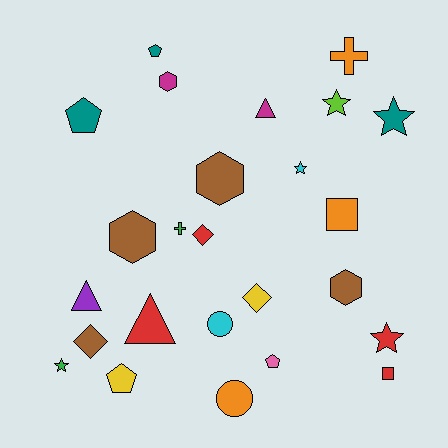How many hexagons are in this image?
There are 4 hexagons.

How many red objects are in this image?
There are 4 red objects.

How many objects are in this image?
There are 25 objects.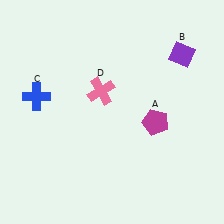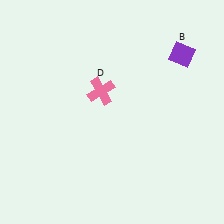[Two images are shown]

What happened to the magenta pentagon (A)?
The magenta pentagon (A) was removed in Image 2. It was in the bottom-right area of Image 1.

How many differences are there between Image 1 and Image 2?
There are 2 differences between the two images.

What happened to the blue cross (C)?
The blue cross (C) was removed in Image 2. It was in the top-left area of Image 1.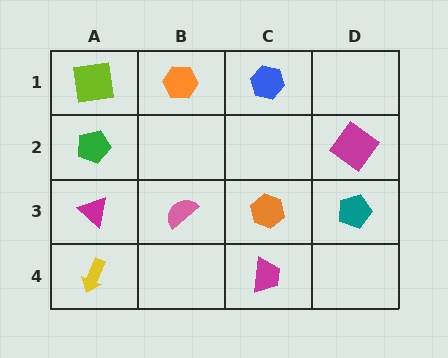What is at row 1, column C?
A blue hexagon.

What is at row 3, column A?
A magenta triangle.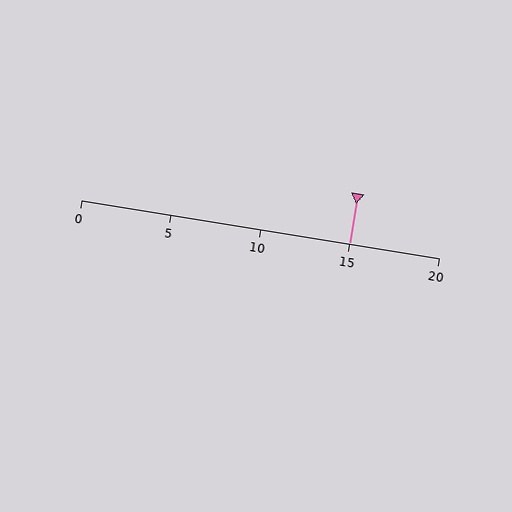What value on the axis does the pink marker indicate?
The marker indicates approximately 15.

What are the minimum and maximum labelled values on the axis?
The axis runs from 0 to 20.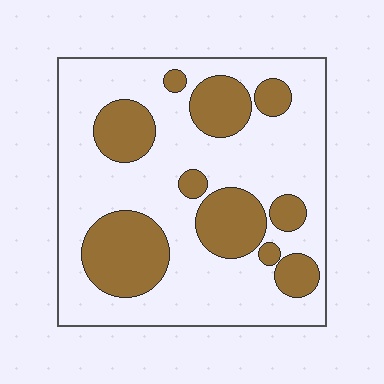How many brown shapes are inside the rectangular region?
10.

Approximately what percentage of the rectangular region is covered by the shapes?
Approximately 30%.